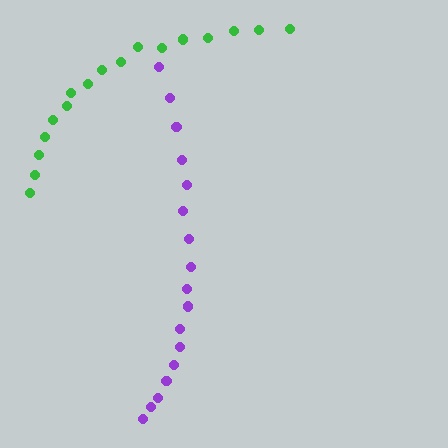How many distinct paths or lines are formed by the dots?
There are 2 distinct paths.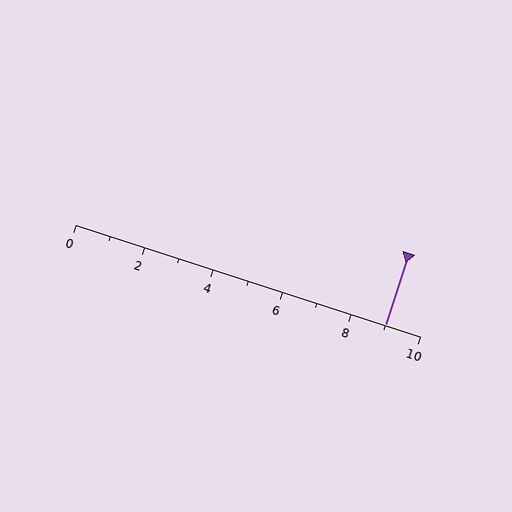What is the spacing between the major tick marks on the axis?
The major ticks are spaced 2 apart.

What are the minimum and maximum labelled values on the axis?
The axis runs from 0 to 10.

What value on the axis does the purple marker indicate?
The marker indicates approximately 9.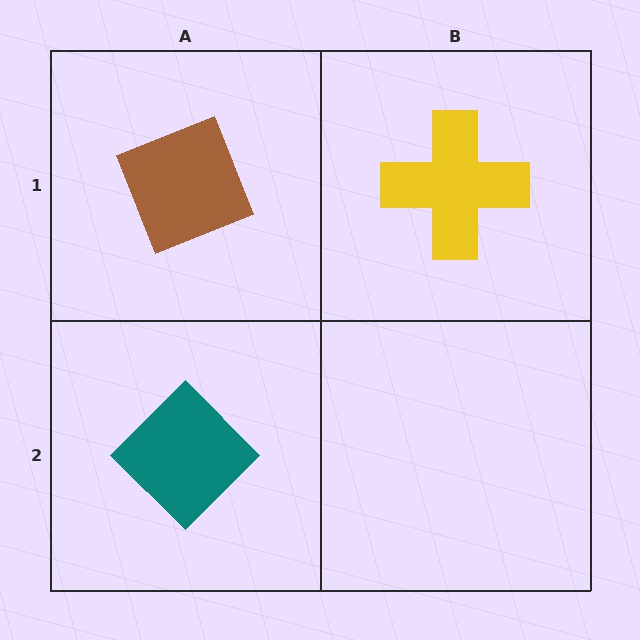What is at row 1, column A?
A brown diamond.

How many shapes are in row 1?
2 shapes.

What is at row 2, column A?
A teal diamond.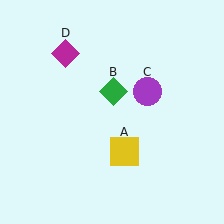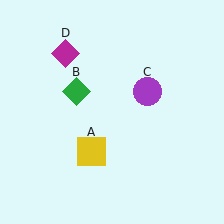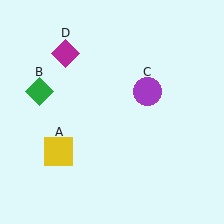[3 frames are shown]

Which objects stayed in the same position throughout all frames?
Purple circle (object C) and magenta diamond (object D) remained stationary.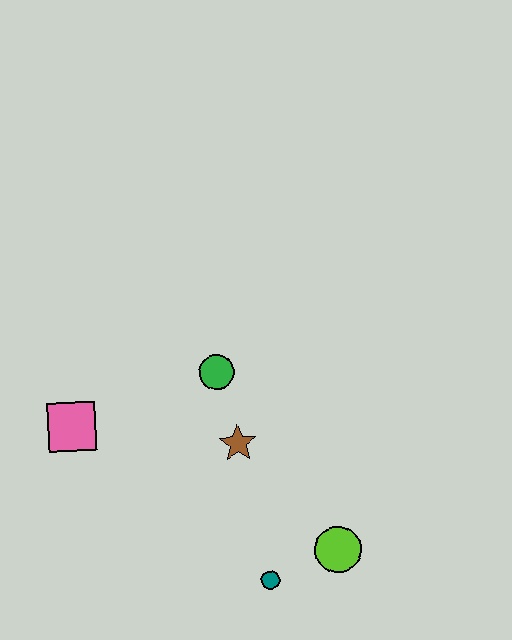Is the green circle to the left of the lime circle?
Yes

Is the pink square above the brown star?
Yes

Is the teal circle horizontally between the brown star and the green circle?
No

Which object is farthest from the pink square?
The lime circle is farthest from the pink square.